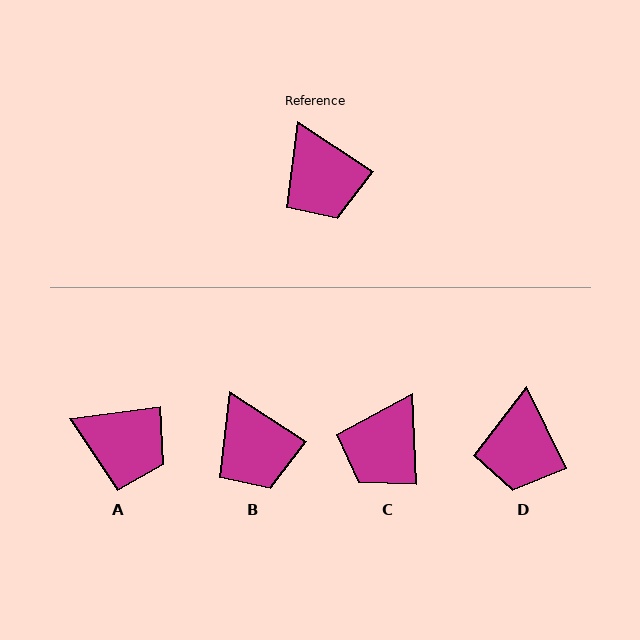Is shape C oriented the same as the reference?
No, it is off by about 54 degrees.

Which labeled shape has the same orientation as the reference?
B.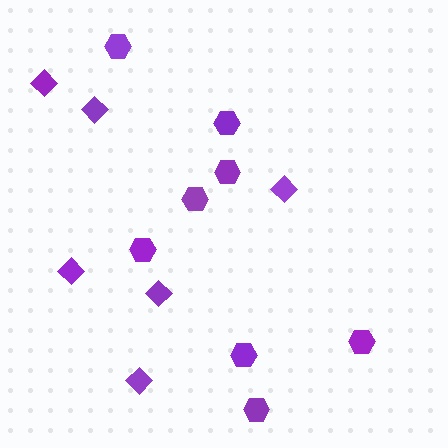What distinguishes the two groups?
There are 2 groups: one group of hexagons (8) and one group of diamonds (6).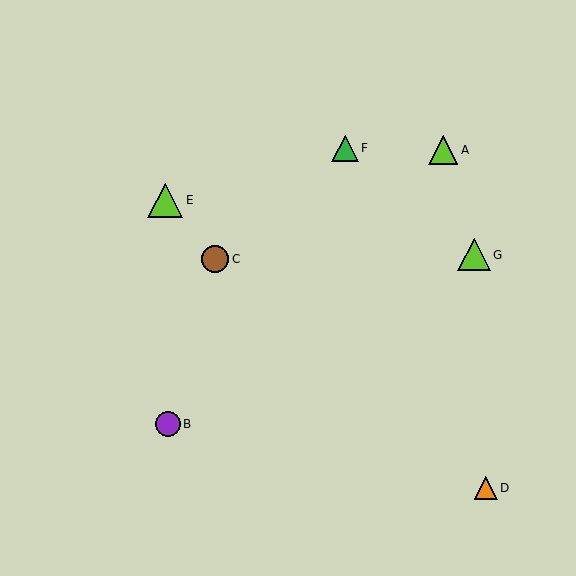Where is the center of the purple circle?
The center of the purple circle is at (168, 424).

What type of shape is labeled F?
Shape F is a green triangle.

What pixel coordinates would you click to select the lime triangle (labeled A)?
Click at (443, 150) to select the lime triangle A.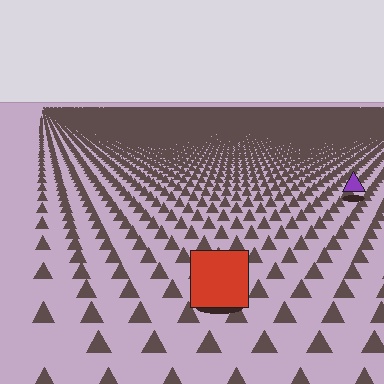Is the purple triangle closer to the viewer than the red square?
No. The red square is closer — you can tell from the texture gradient: the ground texture is coarser near it.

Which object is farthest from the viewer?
The purple triangle is farthest from the viewer. It appears smaller and the ground texture around it is denser.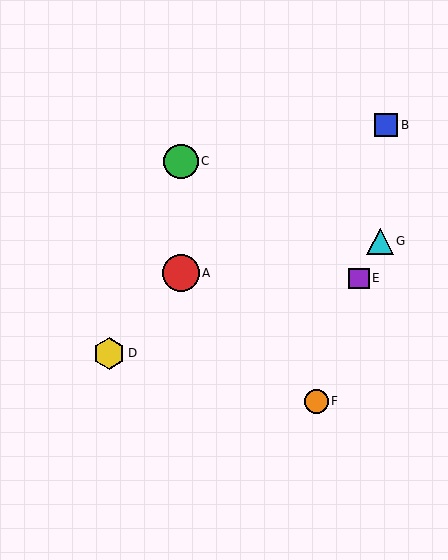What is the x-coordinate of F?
Object F is at x≈316.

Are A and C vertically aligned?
Yes, both are at x≈181.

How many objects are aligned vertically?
2 objects (A, C) are aligned vertically.